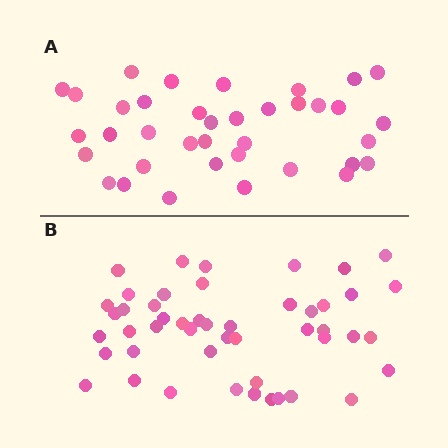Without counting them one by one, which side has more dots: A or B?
Region B (the bottom region) has more dots.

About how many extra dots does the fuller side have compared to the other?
Region B has roughly 12 or so more dots than region A.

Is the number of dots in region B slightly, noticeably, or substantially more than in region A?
Region B has noticeably more, but not dramatically so. The ratio is roughly 1.3 to 1.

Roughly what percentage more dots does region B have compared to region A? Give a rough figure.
About 30% more.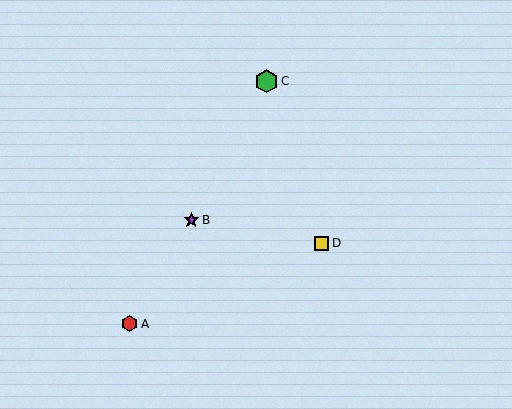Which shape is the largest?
The green hexagon (labeled C) is the largest.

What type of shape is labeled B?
Shape B is a purple star.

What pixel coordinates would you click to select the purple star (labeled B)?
Click at (191, 220) to select the purple star B.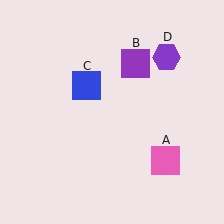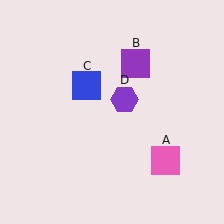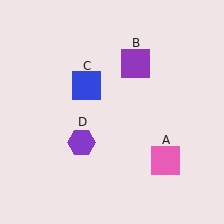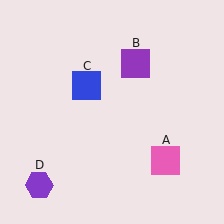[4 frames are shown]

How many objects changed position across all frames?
1 object changed position: purple hexagon (object D).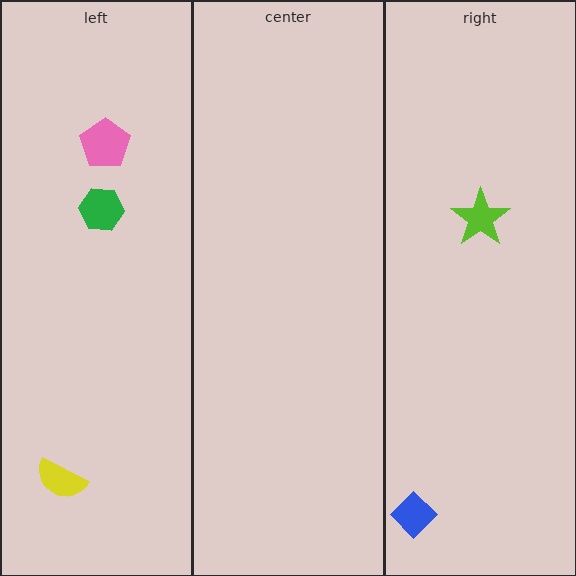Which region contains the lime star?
The right region.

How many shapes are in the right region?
2.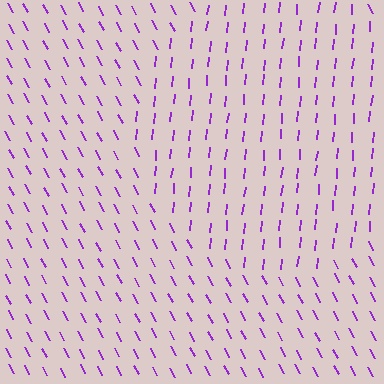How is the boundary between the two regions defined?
The boundary is defined purely by a change in line orientation (approximately 34 degrees difference). All lines are the same color and thickness.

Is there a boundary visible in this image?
Yes, there is a texture boundary formed by a change in line orientation.